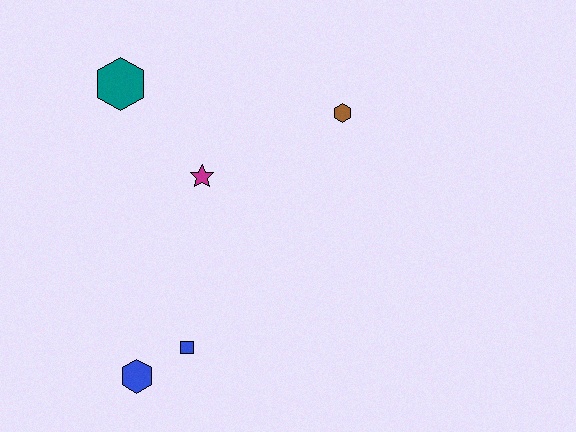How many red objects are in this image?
There are no red objects.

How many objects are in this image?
There are 5 objects.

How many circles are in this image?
There are no circles.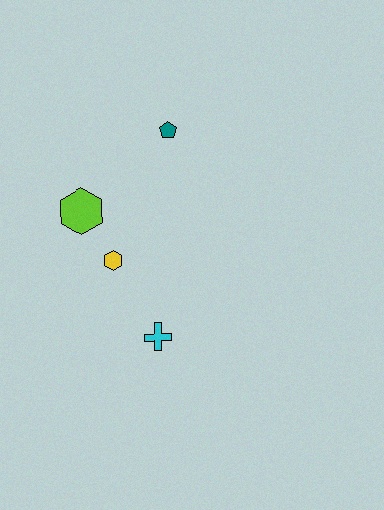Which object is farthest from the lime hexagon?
The cyan cross is farthest from the lime hexagon.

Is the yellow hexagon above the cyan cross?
Yes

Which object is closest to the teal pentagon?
The lime hexagon is closest to the teal pentagon.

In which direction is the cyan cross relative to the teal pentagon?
The cyan cross is below the teal pentagon.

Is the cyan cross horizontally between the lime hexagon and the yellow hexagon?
No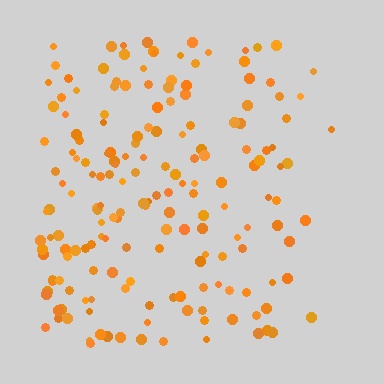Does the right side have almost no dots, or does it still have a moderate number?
Still a moderate number, just noticeably fewer than the left.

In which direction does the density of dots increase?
From right to left, with the left side densest.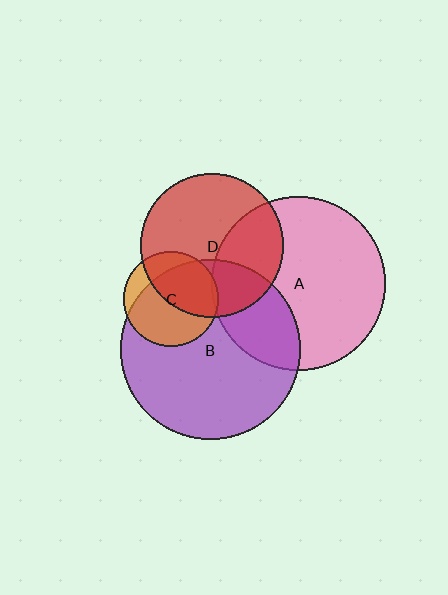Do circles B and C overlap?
Yes.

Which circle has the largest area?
Circle B (purple).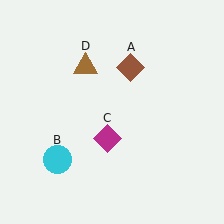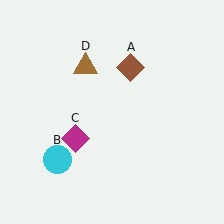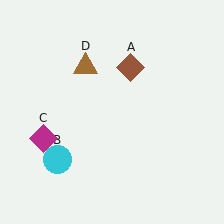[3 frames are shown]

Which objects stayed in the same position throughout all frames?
Brown diamond (object A) and cyan circle (object B) and brown triangle (object D) remained stationary.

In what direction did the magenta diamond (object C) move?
The magenta diamond (object C) moved left.